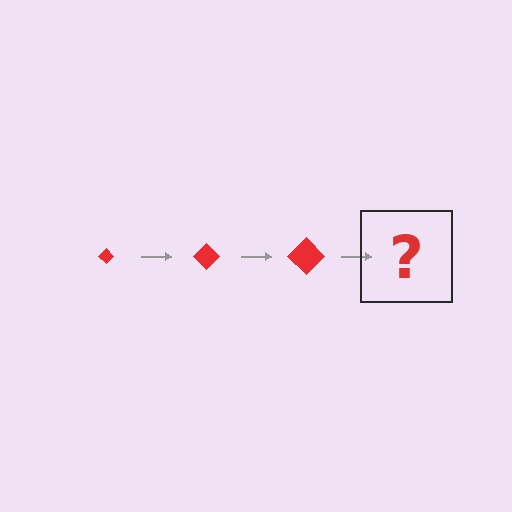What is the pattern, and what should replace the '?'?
The pattern is that the diamond gets progressively larger each step. The '?' should be a red diamond, larger than the previous one.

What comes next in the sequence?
The next element should be a red diamond, larger than the previous one.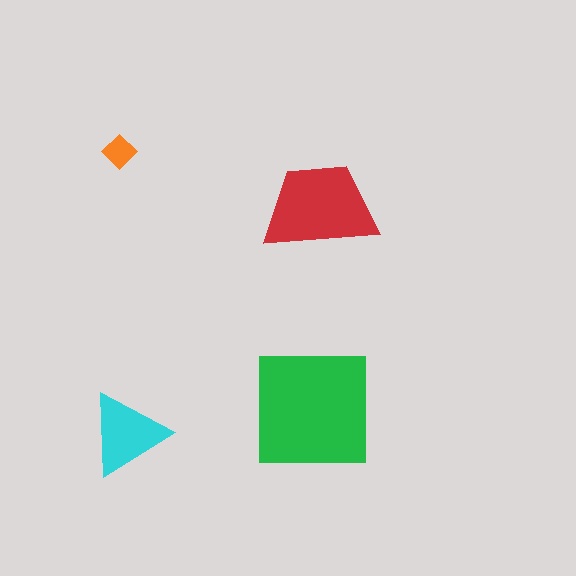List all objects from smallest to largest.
The orange diamond, the cyan triangle, the red trapezoid, the green square.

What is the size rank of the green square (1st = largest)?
1st.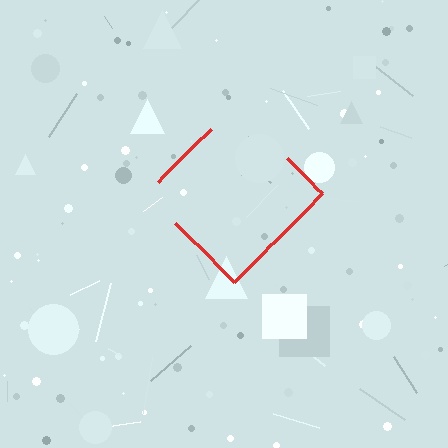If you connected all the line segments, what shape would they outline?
They would outline a diamond.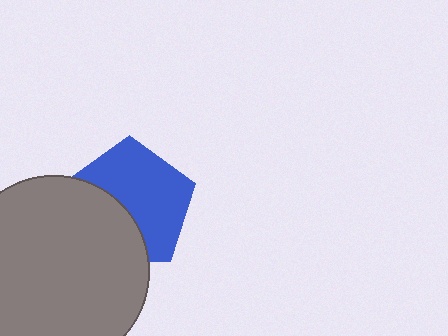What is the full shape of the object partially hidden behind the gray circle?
The partially hidden object is a blue pentagon.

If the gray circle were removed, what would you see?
You would see the complete blue pentagon.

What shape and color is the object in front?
The object in front is a gray circle.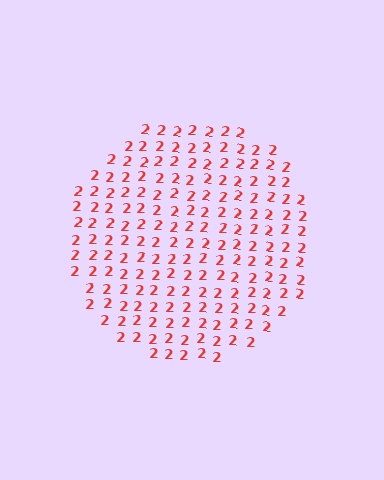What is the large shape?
The large shape is a circle.